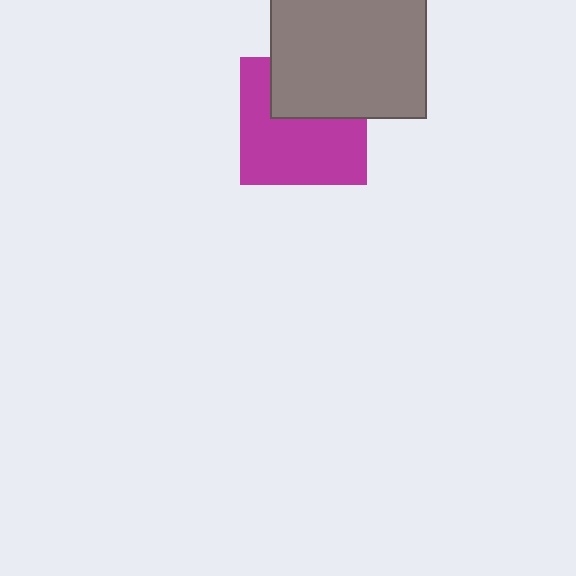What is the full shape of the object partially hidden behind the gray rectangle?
The partially hidden object is a magenta square.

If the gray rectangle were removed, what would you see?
You would see the complete magenta square.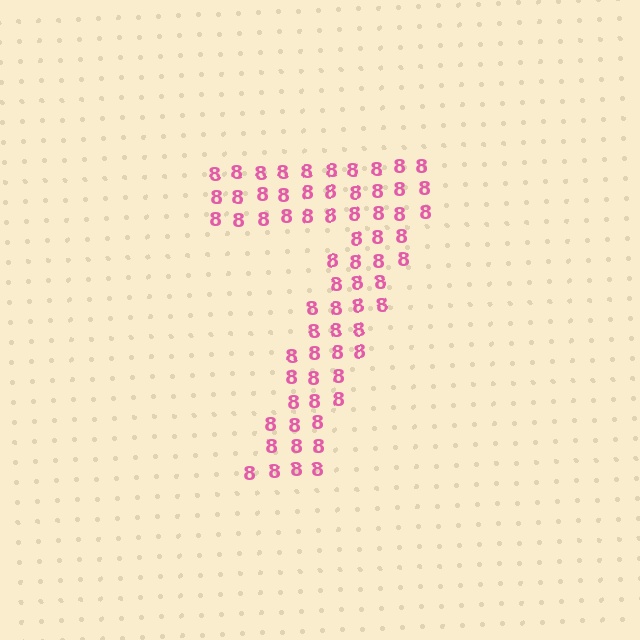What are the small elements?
The small elements are digit 8's.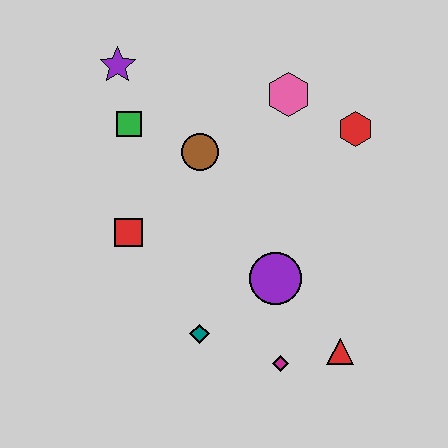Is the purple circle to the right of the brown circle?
Yes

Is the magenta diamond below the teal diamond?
Yes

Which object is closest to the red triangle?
The magenta diamond is closest to the red triangle.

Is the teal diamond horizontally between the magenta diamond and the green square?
Yes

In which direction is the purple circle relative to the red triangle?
The purple circle is above the red triangle.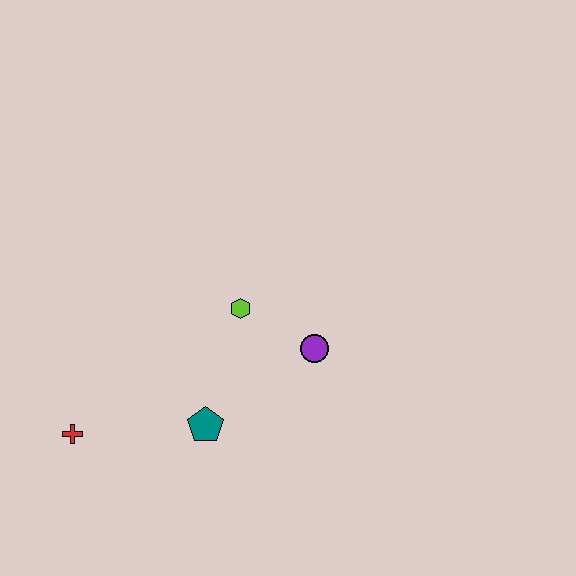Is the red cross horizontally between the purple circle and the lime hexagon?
No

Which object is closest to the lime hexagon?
The purple circle is closest to the lime hexagon.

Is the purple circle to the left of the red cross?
No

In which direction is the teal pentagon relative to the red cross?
The teal pentagon is to the right of the red cross.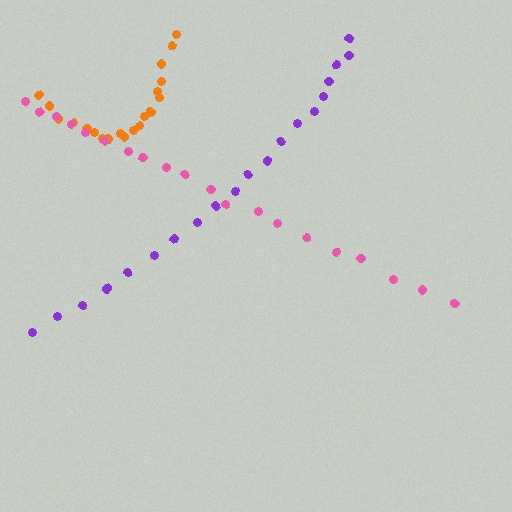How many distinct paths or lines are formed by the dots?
There are 3 distinct paths.